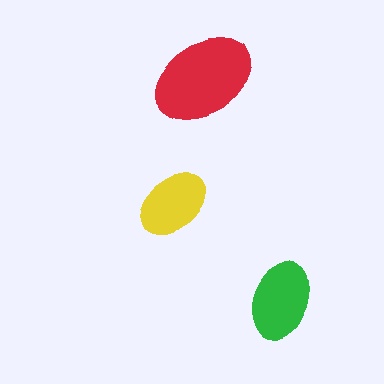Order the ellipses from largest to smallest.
the red one, the green one, the yellow one.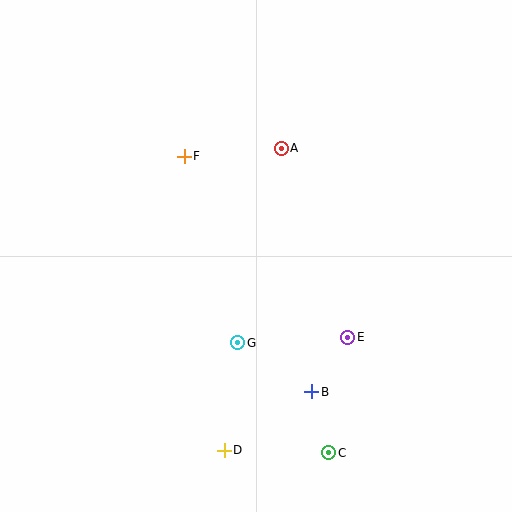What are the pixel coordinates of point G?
Point G is at (238, 343).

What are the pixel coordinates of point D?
Point D is at (224, 450).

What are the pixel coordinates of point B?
Point B is at (312, 392).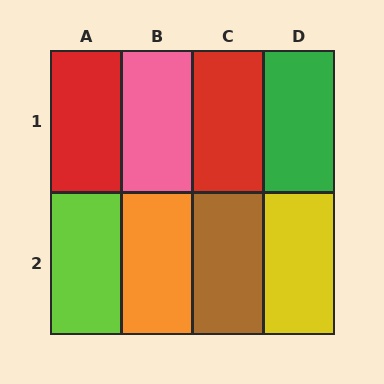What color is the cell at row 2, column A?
Lime.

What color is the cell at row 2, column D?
Yellow.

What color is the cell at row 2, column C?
Brown.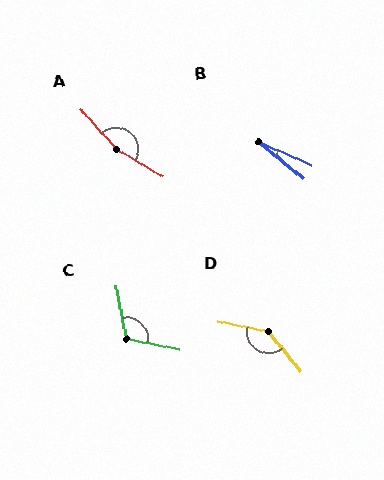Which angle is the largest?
A, at approximately 162 degrees.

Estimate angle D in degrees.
Approximately 140 degrees.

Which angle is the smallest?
B, at approximately 15 degrees.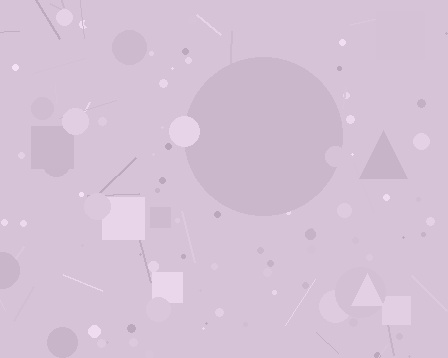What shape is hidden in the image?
A circle is hidden in the image.